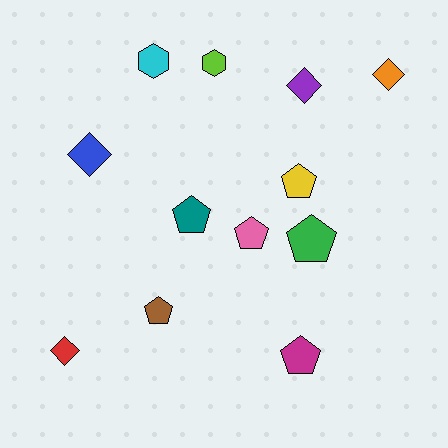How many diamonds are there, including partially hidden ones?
There are 4 diamonds.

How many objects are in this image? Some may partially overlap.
There are 12 objects.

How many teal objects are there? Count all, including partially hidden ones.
There is 1 teal object.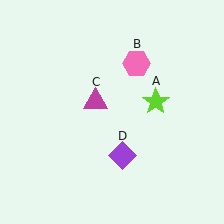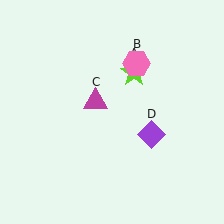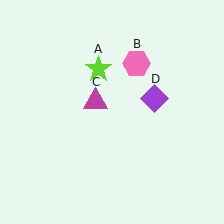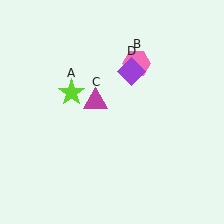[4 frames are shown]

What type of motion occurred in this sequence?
The lime star (object A), purple diamond (object D) rotated counterclockwise around the center of the scene.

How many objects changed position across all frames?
2 objects changed position: lime star (object A), purple diamond (object D).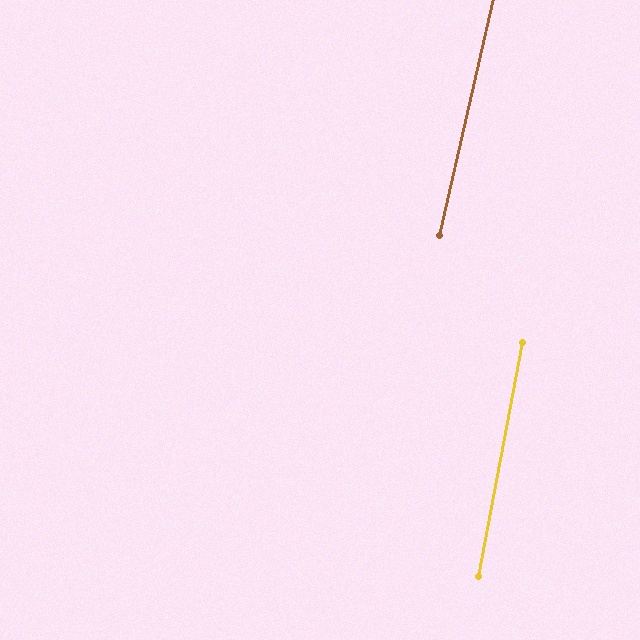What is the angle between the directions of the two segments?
Approximately 2 degrees.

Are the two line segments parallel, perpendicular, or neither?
Parallel — their directions differ by only 1.8°.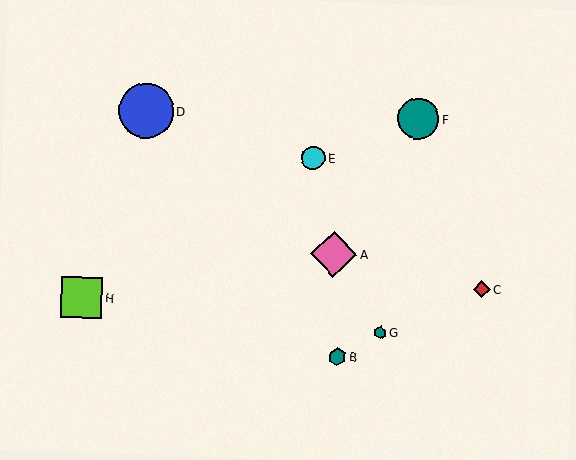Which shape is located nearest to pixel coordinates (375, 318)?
The teal hexagon (labeled G) at (380, 333) is nearest to that location.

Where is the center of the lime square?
The center of the lime square is at (82, 298).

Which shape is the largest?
The blue circle (labeled D) is the largest.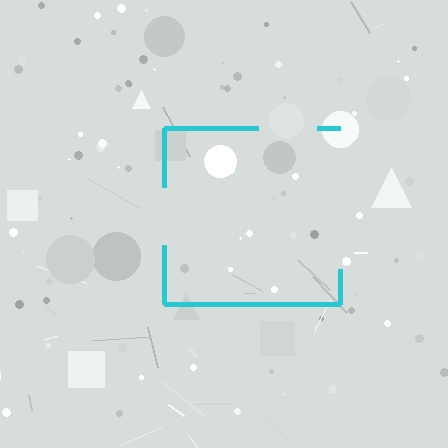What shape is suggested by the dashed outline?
The dashed outline suggests a square.